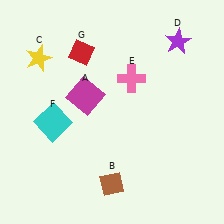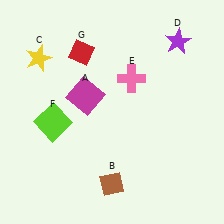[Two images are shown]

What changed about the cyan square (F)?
In Image 1, F is cyan. In Image 2, it changed to lime.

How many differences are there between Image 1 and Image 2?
There is 1 difference between the two images.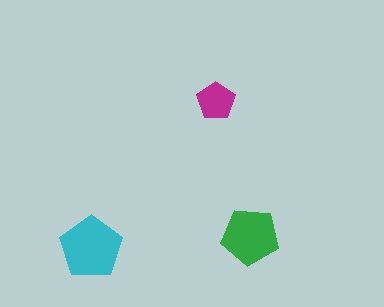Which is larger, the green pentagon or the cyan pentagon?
The cyan one.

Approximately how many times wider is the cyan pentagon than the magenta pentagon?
About 1.5 times wider.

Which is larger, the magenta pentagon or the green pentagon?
The green one.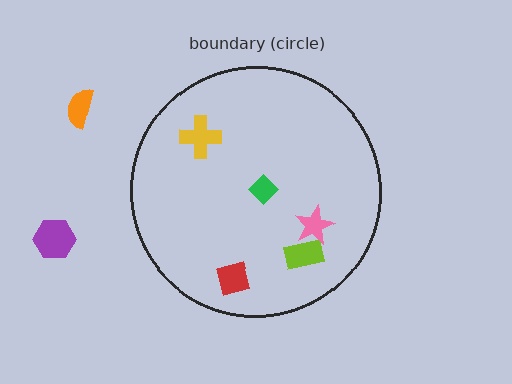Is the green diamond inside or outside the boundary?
Inside.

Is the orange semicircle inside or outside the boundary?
Outside.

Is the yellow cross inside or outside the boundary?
Inside.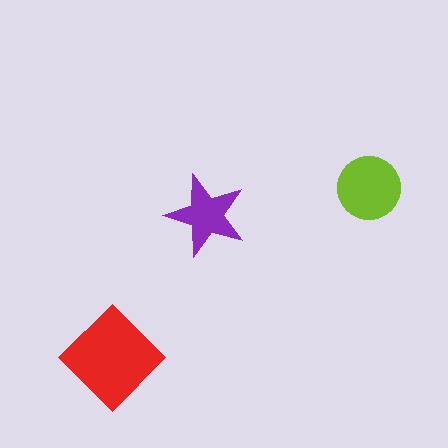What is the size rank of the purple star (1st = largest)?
3rd.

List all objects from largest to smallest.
The red diamond, the lime circle, the purple star.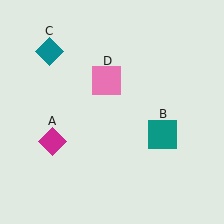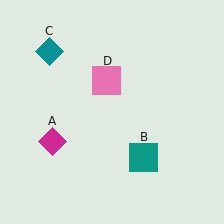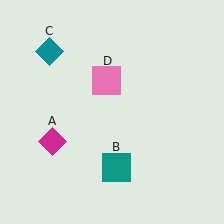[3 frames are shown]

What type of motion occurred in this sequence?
The teal square (object B) rotated clockwise around the center of the scene.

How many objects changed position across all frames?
1 object changed position: teal square (object B).